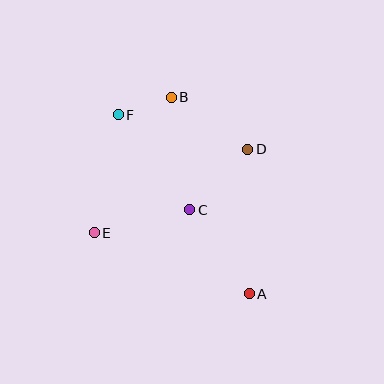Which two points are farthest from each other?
Points A and F are farthest from each other.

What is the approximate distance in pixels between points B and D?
The distance between B and D is approximately 93 pixels.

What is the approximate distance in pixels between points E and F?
The distance between E and F is approximately 120 pixels.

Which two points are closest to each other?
Points B and F are closest to each other.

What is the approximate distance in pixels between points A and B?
The distance between A and B is approximately 212 pixels.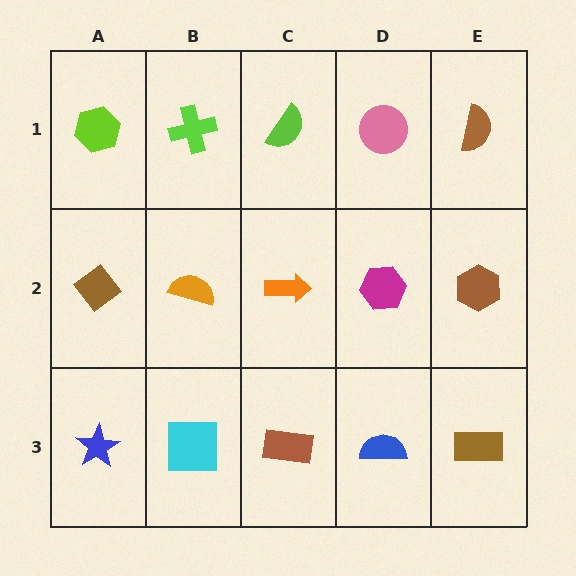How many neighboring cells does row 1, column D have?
3.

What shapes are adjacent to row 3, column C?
An orange arrow (row 2, column C), a cyan square (row 3, column B), a blue semicircle (row 3, column D).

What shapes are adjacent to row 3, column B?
An orange semicircle (row 2, column B), a blue star (row 3, column A), a brown rectangle (row 3, column C).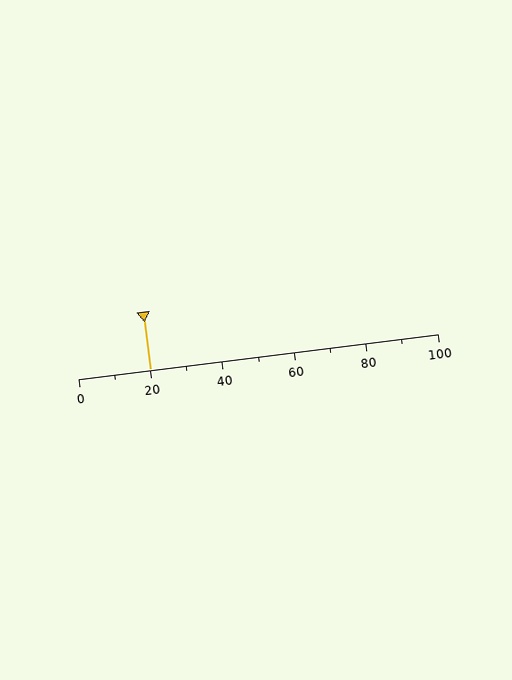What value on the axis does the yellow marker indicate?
The marker indicates approximately 20.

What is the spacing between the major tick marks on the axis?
The major ticks are spaced 20 apart.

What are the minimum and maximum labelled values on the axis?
The axis runs from 0 to 100.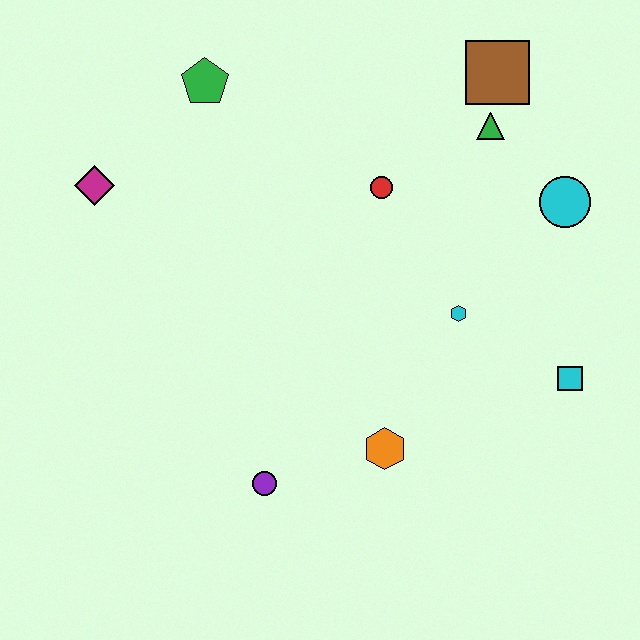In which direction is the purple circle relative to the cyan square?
The purple circle is to the left of the cyan square.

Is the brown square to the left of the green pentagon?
No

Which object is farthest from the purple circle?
The brown square is farthest from the purple circle.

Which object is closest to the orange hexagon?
The purple circle is closest to the orange hexagon.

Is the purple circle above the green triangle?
No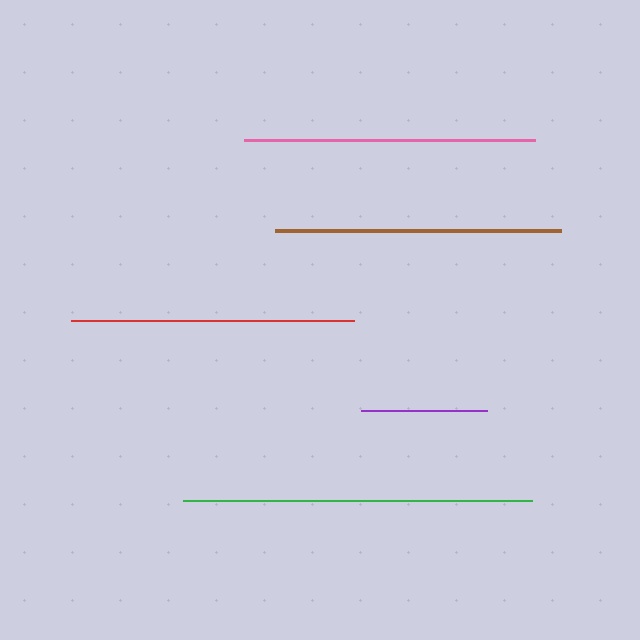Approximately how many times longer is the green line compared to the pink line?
The green line is approximately 1.2 times the length of the pink line.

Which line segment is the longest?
The green line is the longest at approximately 349 pixels.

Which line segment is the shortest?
The purple line is the shortest at approximately 126 pixels.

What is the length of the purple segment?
The purple segment is approximately 126 pixels long.